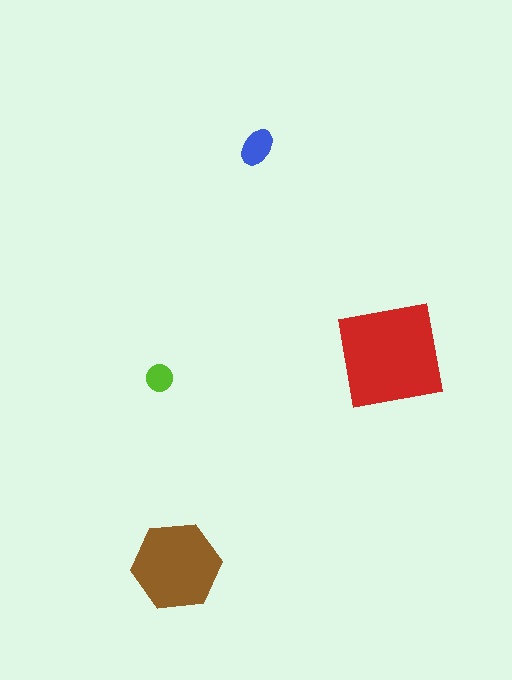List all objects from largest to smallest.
The red square, the brown hexagon, the blue ellipse, the lime circle.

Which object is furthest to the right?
The red square is rightmost.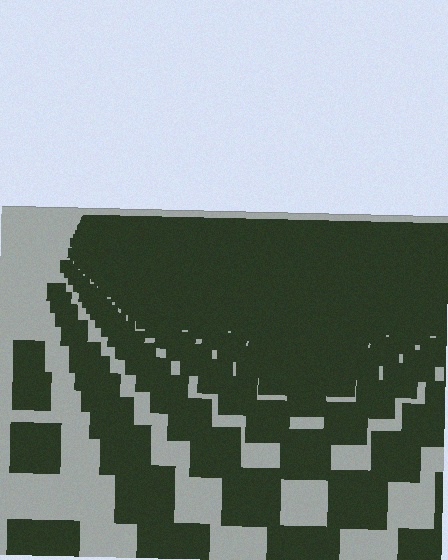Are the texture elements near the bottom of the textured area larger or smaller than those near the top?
Larger. Near the bottom, elements are closer to the viewer and appear at a bigger on-screen size.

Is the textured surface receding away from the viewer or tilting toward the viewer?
The surface is receding away from the viewer. Texture elements get smaller and denser toward the top.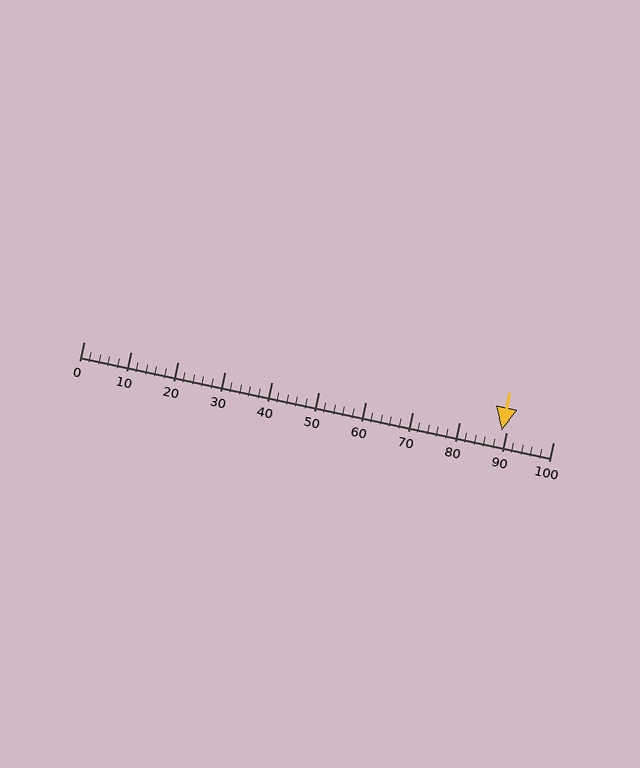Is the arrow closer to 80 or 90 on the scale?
The arrow is closer to 90.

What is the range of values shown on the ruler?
The ruler shows values from 0 to 100.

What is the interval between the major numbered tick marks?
The major tick marks are spaced 10 units apart.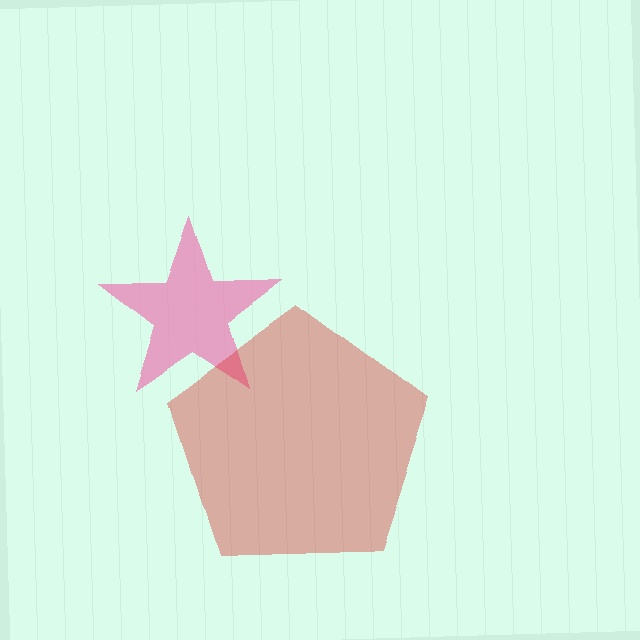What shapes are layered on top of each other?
The layered shapes are: a pink star, a red pentagon.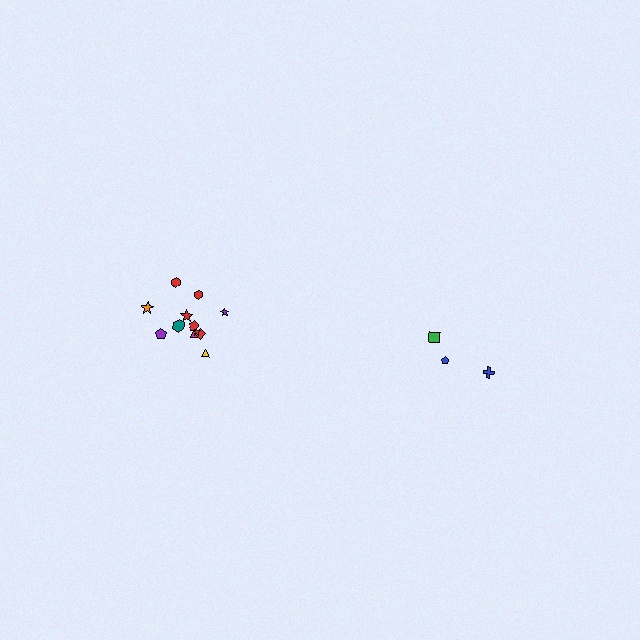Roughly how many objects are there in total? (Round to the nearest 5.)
Roughly 15 objects in total.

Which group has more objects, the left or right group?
The left group.